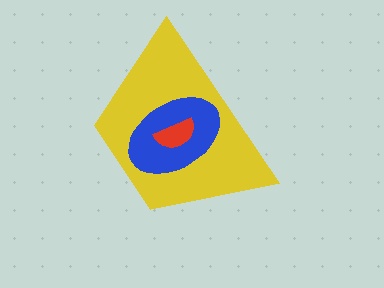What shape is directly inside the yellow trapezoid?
The blue ellipse.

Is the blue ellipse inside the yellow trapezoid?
Yes.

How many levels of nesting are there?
3.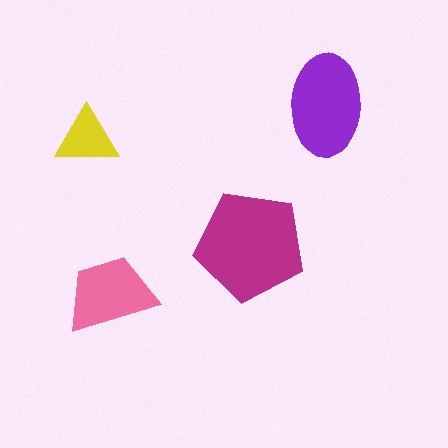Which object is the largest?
The magenta pentagon.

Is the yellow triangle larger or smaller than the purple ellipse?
Smaller.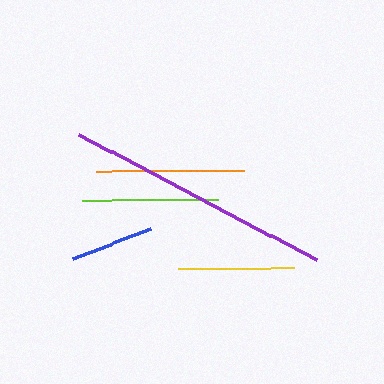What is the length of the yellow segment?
The yellow segment is approximately 116 pixels long.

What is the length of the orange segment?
The orange segment is approximately 149 pixels long.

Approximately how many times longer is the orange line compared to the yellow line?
The orange line is approximately 1.3 times the length of the yellow line.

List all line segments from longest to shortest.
From longest to shortest: purple, orange, lime, yellow, blue.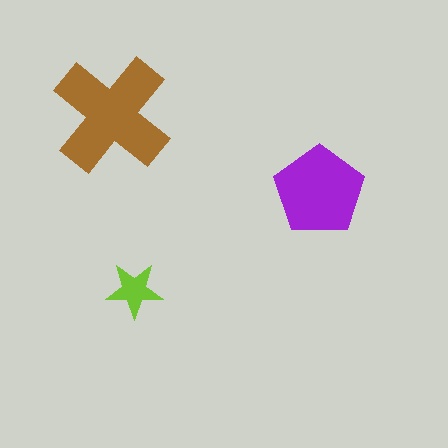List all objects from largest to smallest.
The brown cross, the purple pentagon, the lime star.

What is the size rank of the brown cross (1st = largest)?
1st.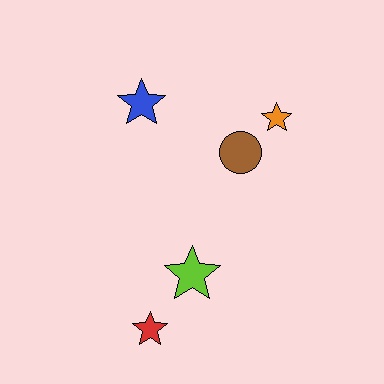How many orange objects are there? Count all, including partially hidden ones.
There is 1 orange object.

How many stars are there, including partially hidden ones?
There are 4 stars.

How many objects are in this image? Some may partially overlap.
There are 5 objects.